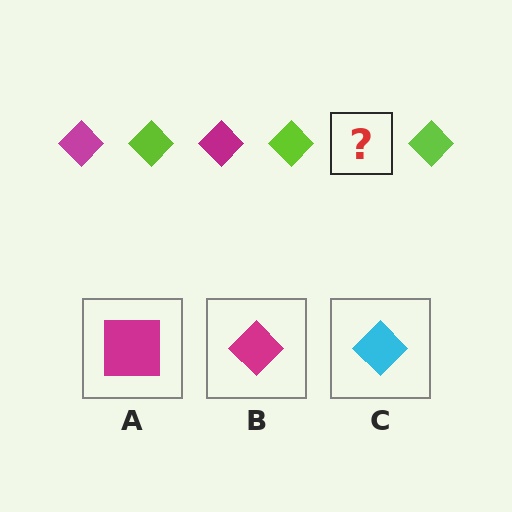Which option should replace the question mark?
Option B.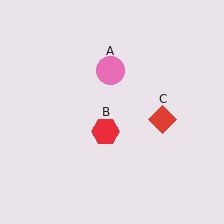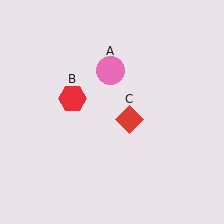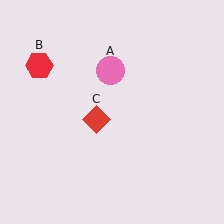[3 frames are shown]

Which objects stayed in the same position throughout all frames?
Pink circle (object A) remained stationary.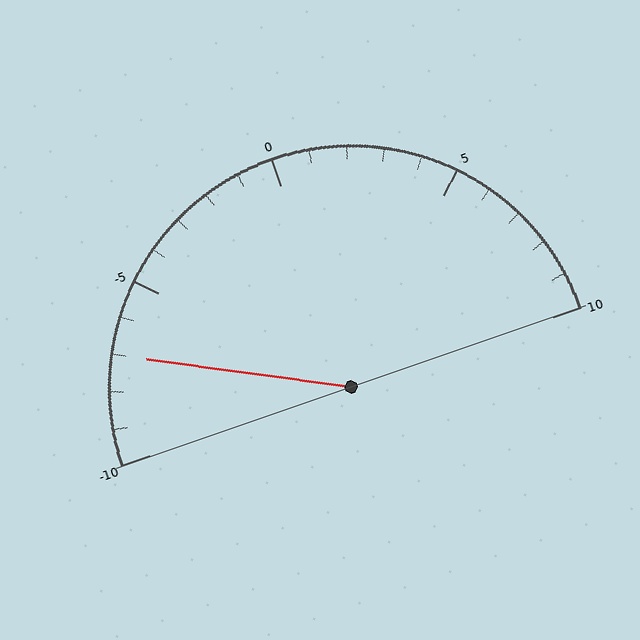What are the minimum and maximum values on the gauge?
The gauge ranges from -10 to 10.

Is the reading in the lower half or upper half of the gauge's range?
The reading is in the lower half of the range (-10 to 10).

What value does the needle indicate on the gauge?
The needle indicates approximately -7.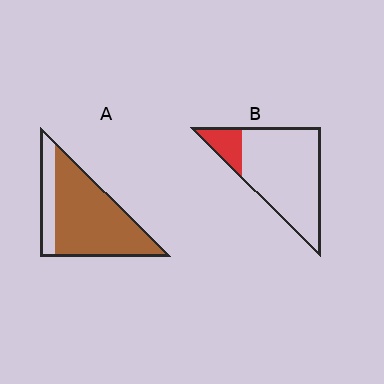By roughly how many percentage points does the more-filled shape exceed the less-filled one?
By roughly 60 percentage points (A over B).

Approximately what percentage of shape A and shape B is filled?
A is approximately 80% and B is approximately 15%.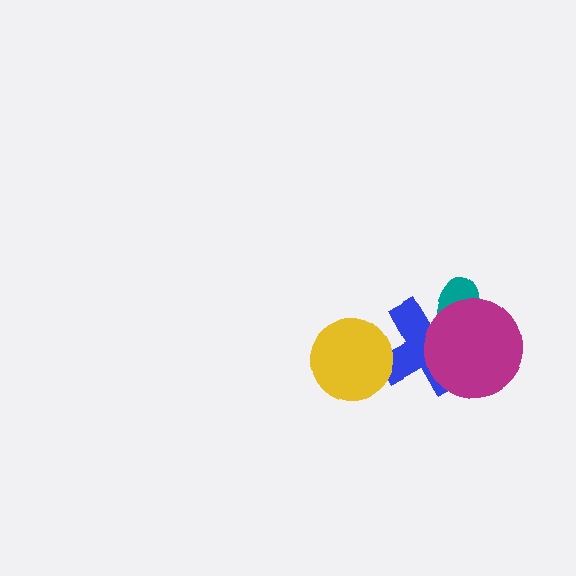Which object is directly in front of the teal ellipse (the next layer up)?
The blue cross is directly in front of the teal ellipse.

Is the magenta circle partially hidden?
No, no other shape covers it.